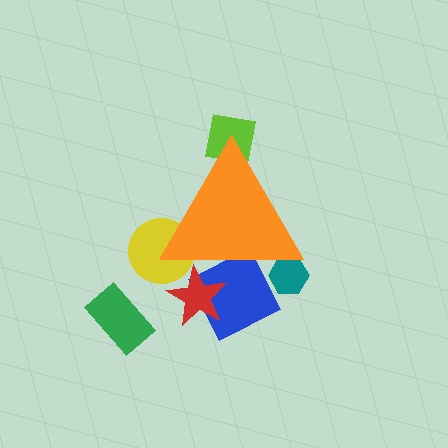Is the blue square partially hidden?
Yes, the blue square is partially hidden behind the orange triangle.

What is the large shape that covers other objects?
An orange triangle.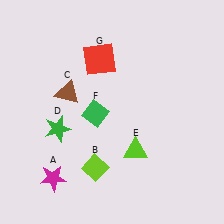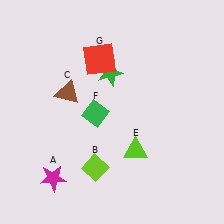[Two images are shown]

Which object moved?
The green star (D) moved up.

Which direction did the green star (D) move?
The green star (D) moved up.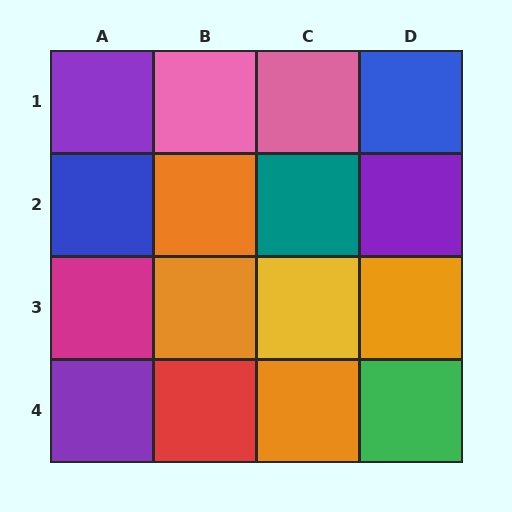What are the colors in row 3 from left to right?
Magenta, orange, yellow, orange.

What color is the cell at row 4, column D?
Green.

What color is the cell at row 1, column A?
Purple.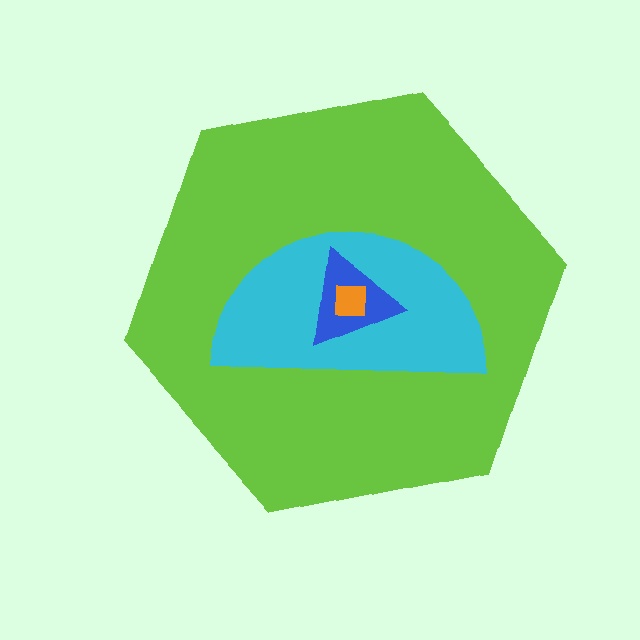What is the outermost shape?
The lime hexagon.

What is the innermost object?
The orange square.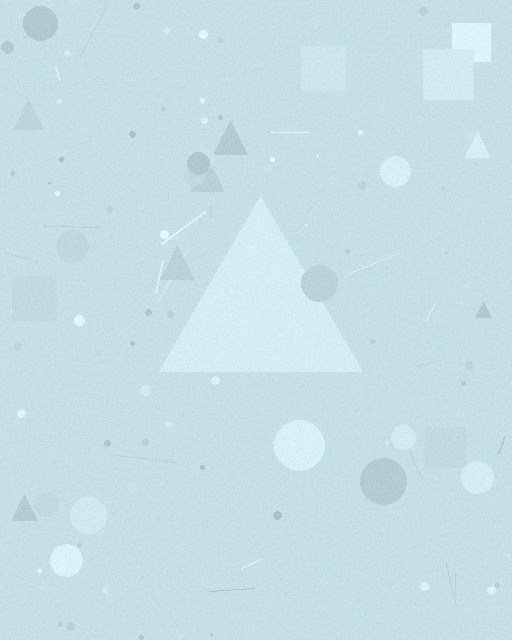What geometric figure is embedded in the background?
A triangle is embedded in the background.